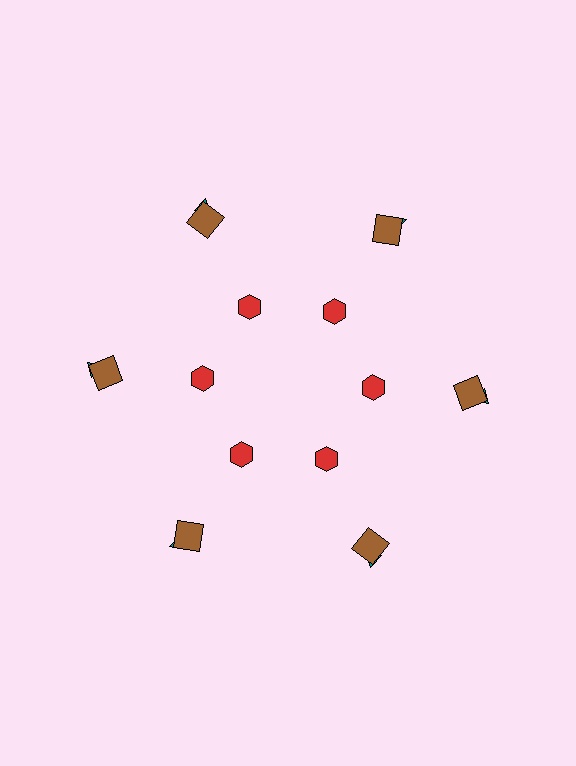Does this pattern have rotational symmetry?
Yes, this pattern has 6-fold rotational symmetry. It looks the same after rotating 60 degrees around the center.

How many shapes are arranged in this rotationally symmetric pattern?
There are 18 shapes, arranged in 6 groups of 3.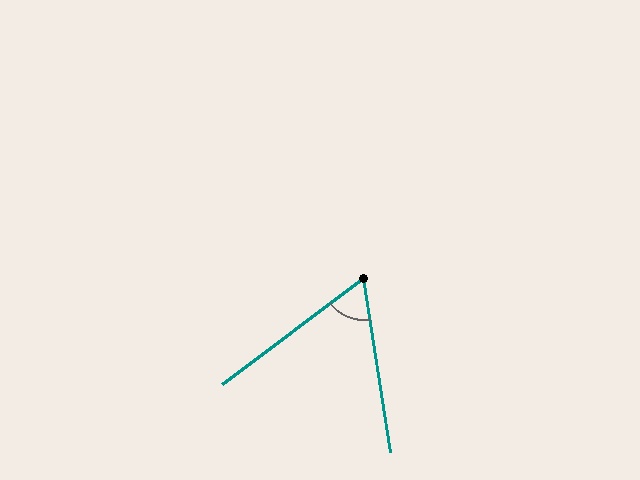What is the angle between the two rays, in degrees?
Approximately 62 degrees.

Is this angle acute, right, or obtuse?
It is acute.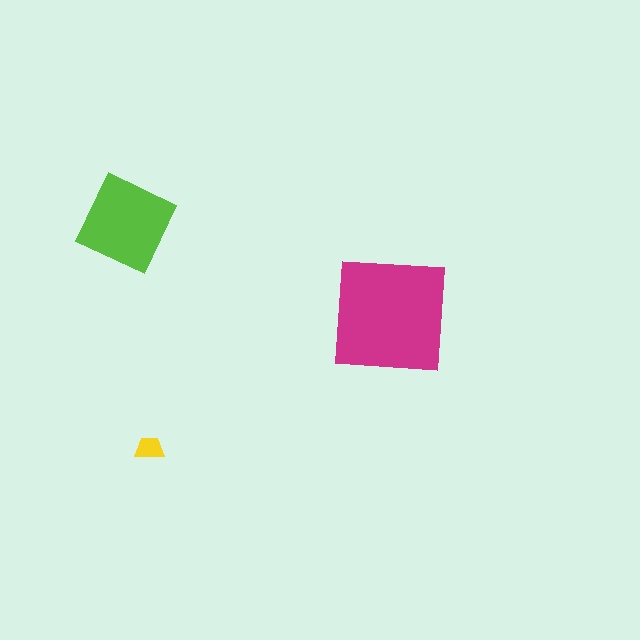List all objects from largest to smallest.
The magenta square, the lime diamond, the yellow trapezoid.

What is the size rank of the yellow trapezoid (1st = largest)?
3rd.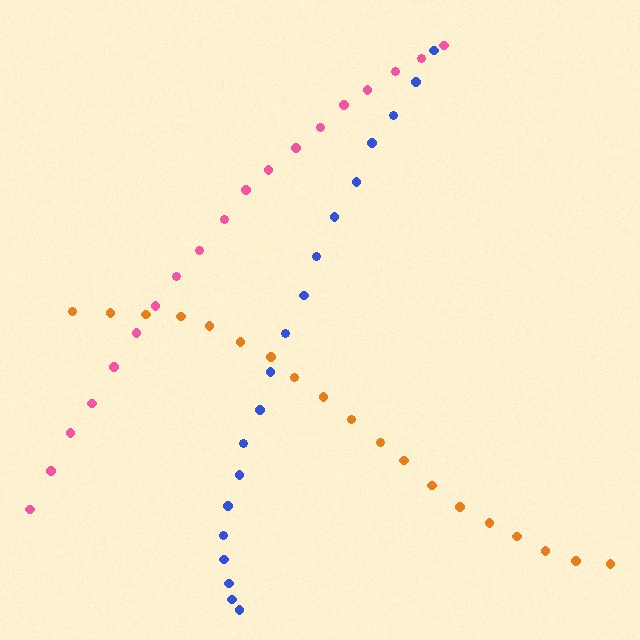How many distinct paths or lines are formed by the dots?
There are 3 distinct paths.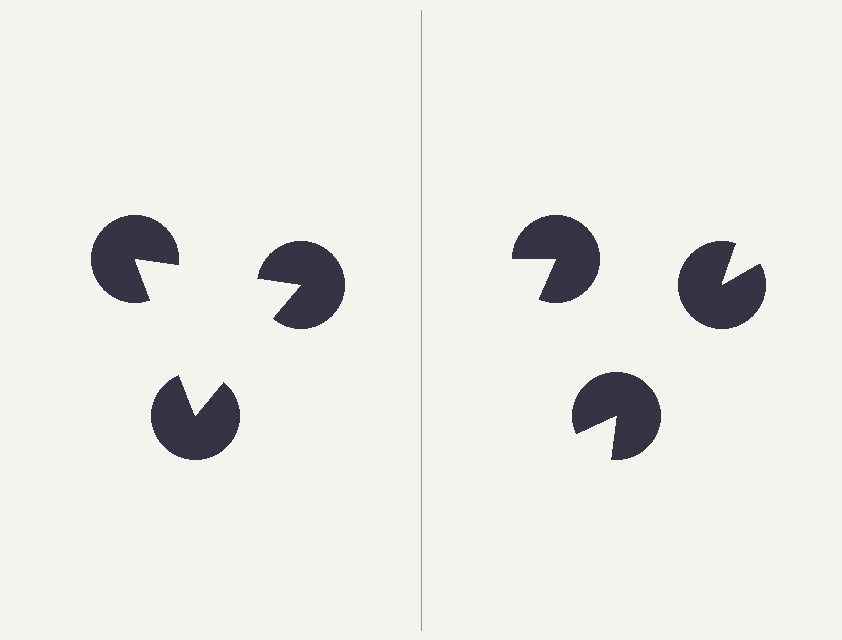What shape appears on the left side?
An illusory triangle.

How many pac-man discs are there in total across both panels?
6 — 3 on each side.